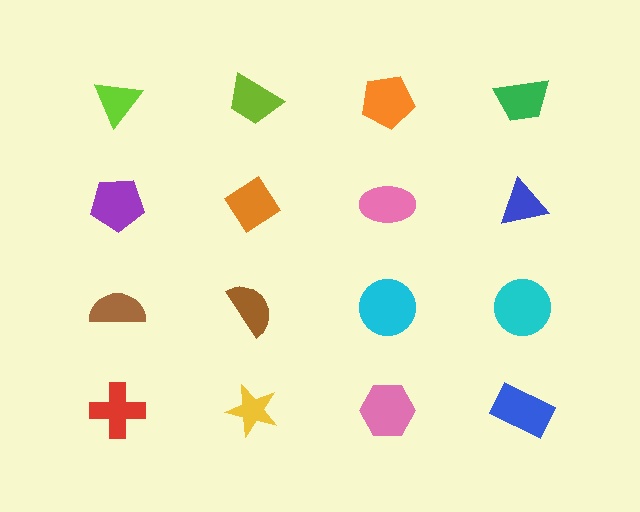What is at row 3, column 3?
A cyan circle.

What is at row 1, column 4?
A green trapezoid.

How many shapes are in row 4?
4 shapes.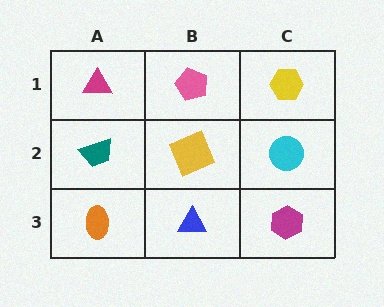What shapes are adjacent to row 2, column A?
A magenta triangle (row 1, column A), an orange ellipse (row 3, column A), a yellow square (row 2, column B).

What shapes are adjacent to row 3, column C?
A cyan circle (row 2, column C), a blue triangle (row 3, column B).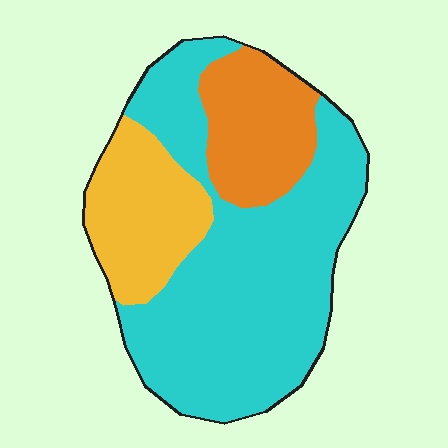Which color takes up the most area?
Cyan, at roughly 60%.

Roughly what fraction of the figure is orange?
Orange takes up between a sixth and a third of the figure.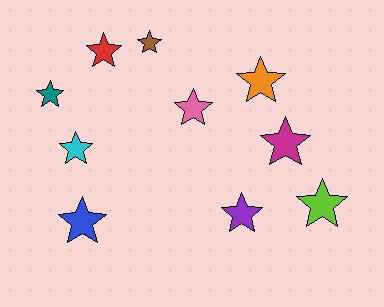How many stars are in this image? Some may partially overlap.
There are 10 stars.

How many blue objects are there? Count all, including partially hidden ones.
There is 1 blue object.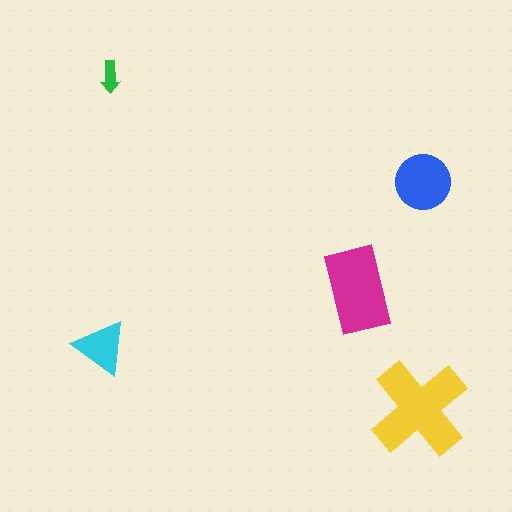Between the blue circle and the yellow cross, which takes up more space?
The yellow cross.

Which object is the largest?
The yellow cross.